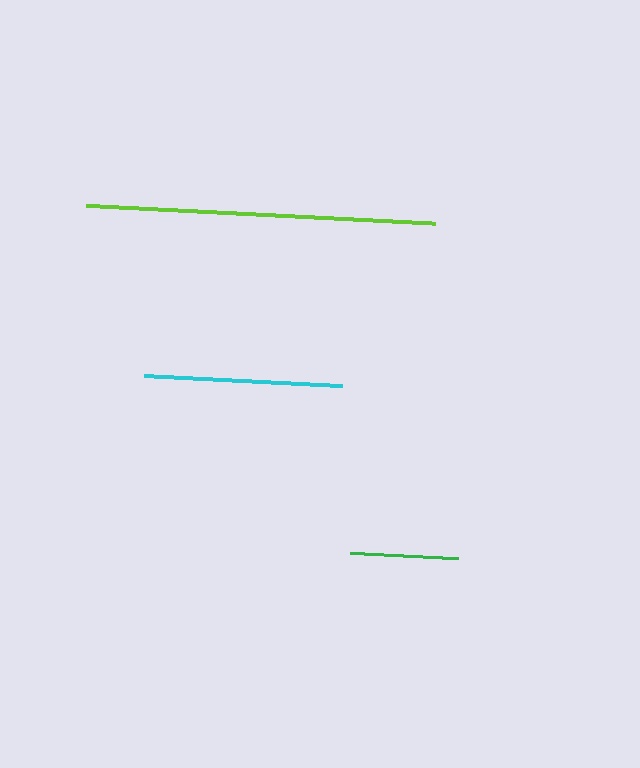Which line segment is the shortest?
The green line is the shortest at approximately 107 pixels.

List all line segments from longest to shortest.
From longest to shortest: lime, cyan, green.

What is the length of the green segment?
The green segment is approximately 107 pixels long.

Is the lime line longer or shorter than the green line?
The lime line is longer than the green line.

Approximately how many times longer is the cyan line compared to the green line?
The cyan line is approximately 1.8 times the length of the green line.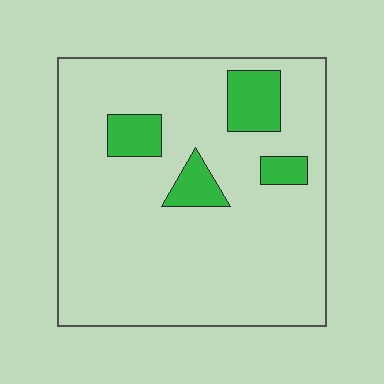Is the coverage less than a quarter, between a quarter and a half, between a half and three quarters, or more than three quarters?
Less than a quarter.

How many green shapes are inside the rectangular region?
4.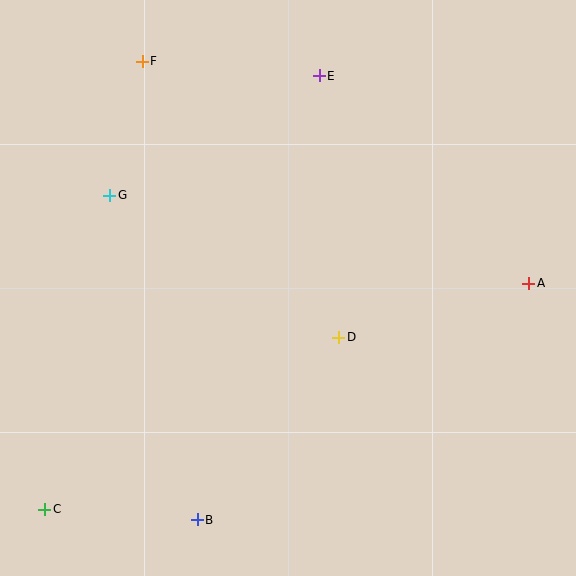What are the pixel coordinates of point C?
Point C is at (45, 509).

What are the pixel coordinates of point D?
Point D is at (339, 337).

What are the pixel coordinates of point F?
Point F is at (142, 61).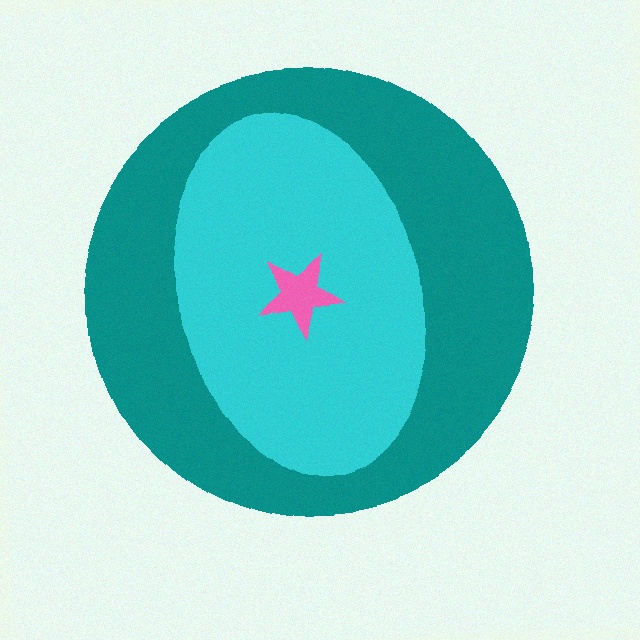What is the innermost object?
The pink star.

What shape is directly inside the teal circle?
The cyan ellipse.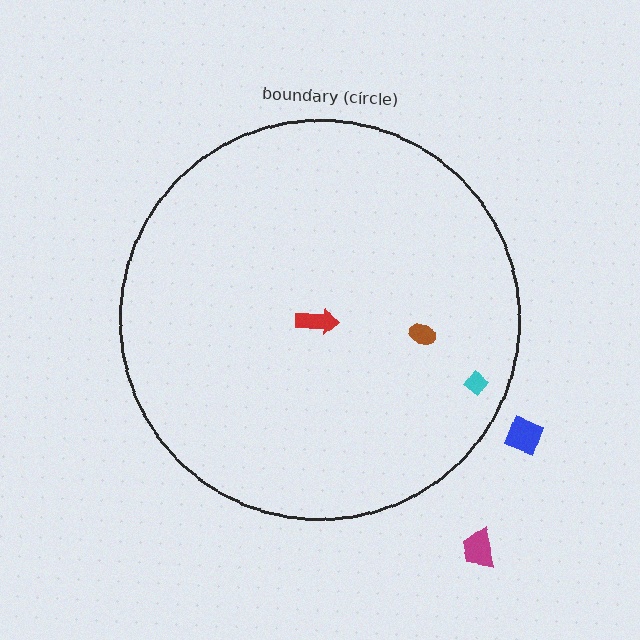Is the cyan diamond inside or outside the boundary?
Inside.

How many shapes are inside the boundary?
3 inside, 2 outside.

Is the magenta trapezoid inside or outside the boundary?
Outside.